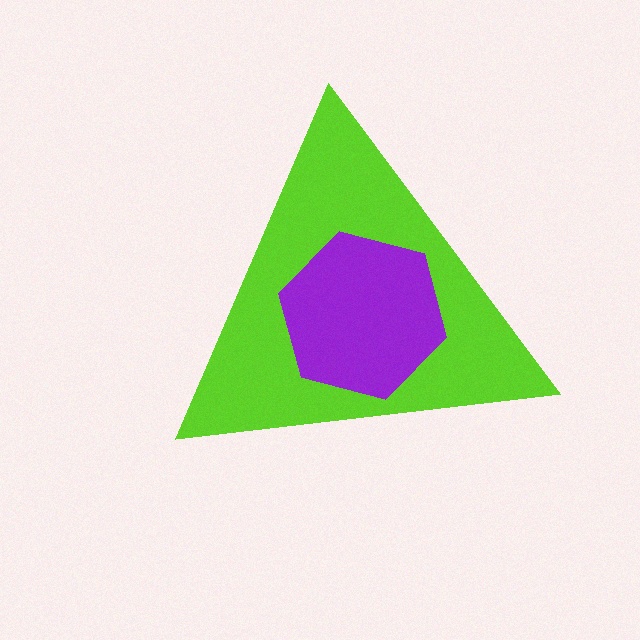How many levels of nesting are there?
2.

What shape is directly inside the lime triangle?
The purple hexagon.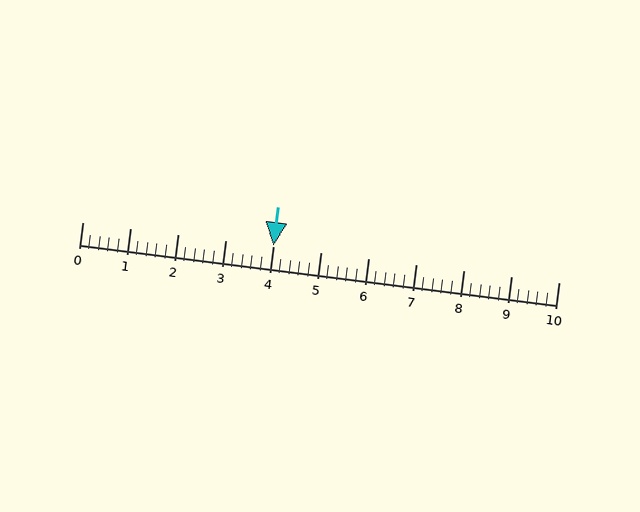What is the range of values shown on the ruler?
The ruler shows values from 0 to 10.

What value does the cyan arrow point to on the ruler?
The cyan arrow points to approximately 4.0.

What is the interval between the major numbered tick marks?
The major tick marks are spaced 1 units apart.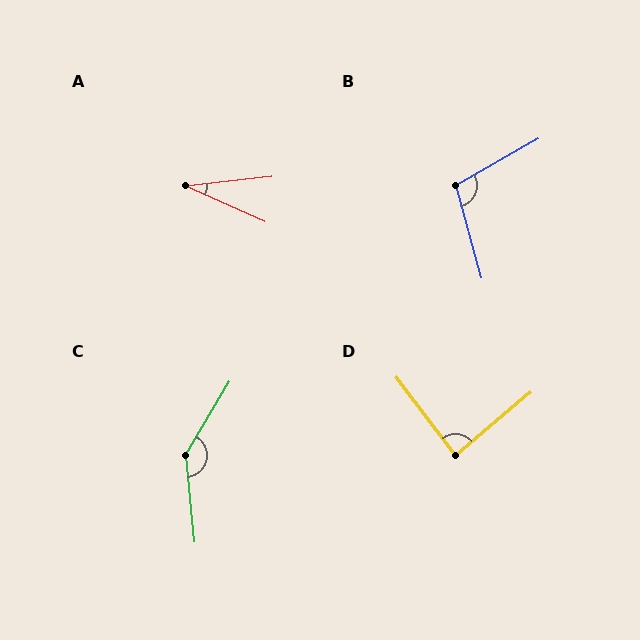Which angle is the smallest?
A, at approximately 30 degrees.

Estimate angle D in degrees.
Approximately 87 degrees.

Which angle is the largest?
C, at approximately 144 degrees.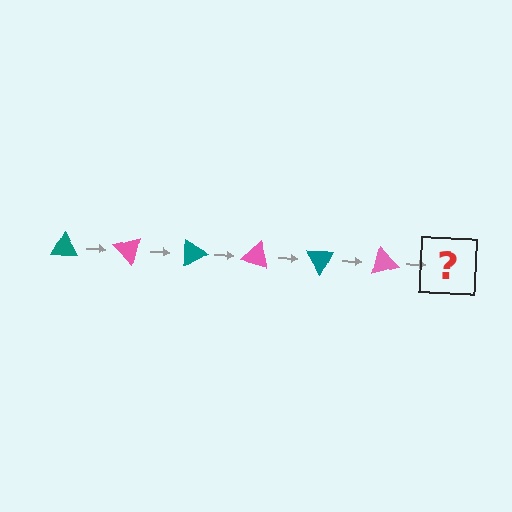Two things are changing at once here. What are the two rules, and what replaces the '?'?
The two rules are that it rotates 45 degrees each step and the color cycles through teal and pink. The '?' should be a teal triangle, rotated 270 degrees from the start.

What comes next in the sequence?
The next element should be a teal triangle, rotated 270 degrees from the start.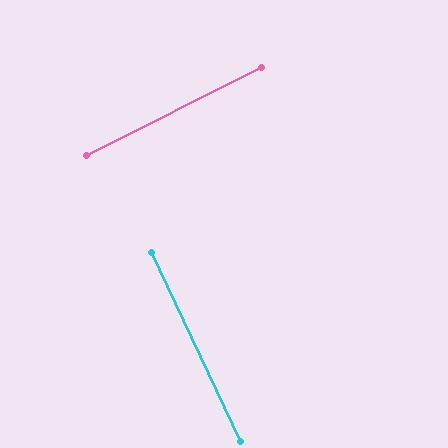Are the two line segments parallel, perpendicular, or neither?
Perpendicular — they meet at approximately 89°.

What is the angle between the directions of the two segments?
Approximately 89 degrees.